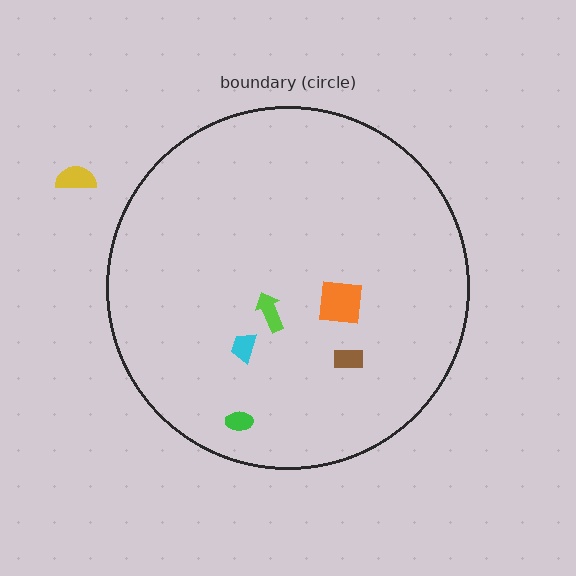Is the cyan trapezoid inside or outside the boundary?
Inside.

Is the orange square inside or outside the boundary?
Inside.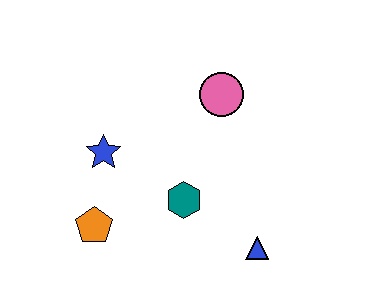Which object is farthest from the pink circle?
The orange pentagon is farthest from the pink circle.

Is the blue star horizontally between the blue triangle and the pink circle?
No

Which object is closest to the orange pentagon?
The blue star is closest to the orange pentagon.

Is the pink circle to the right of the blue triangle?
No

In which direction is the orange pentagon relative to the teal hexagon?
The orange pentagon is to the left of the teal hexagon.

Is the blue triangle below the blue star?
Yes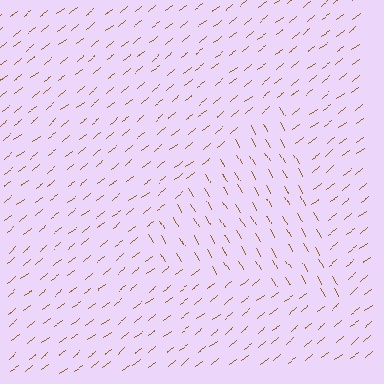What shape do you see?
I see a triangle.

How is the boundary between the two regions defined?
The boundary is defined purely by a change in line orientation (approximately 81 degrees difference). All lines are the same color and thickness.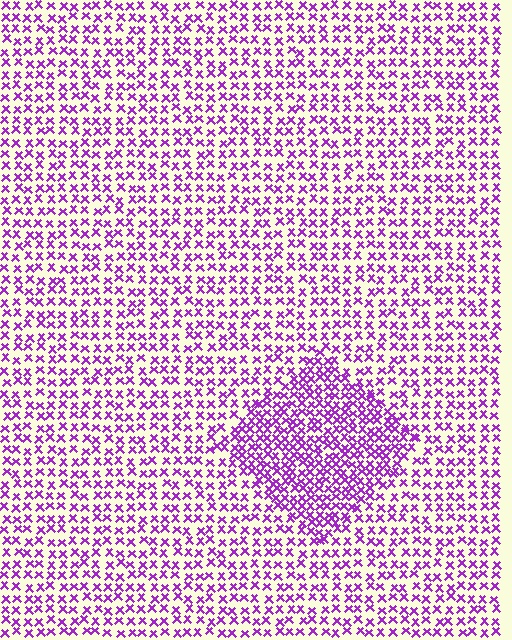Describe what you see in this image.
The image contains small purple elements arranged at two different densities. A diamond-shaped region is visible where the elements are more densely packed than the surrounding area.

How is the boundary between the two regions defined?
The boundary is defined by a change in element density (approximately 1.8x ratio). All elements are the same color, size, and shape.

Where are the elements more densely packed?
The elements are more densely packed inside the diamond boundary.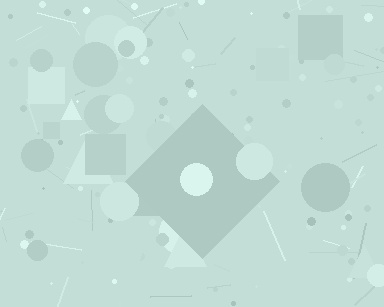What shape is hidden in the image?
A diamond is hidden in the image.